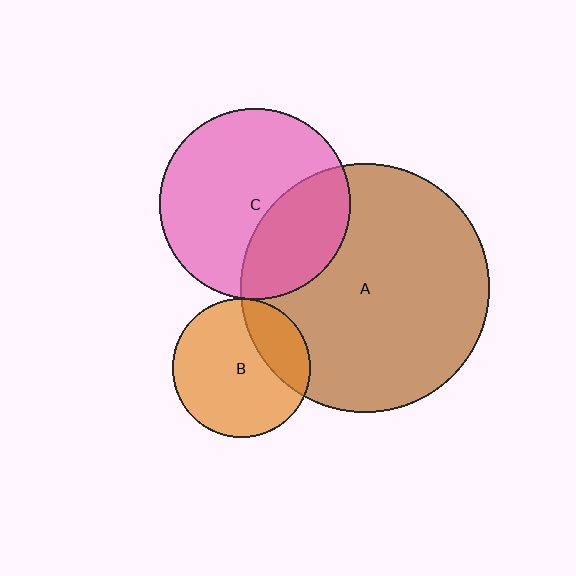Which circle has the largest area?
Circle A (brown).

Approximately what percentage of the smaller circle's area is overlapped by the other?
Approximately 25%.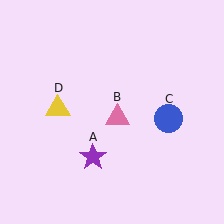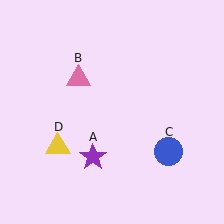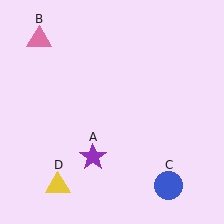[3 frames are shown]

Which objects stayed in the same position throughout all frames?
Purple star (object A) remained stationary.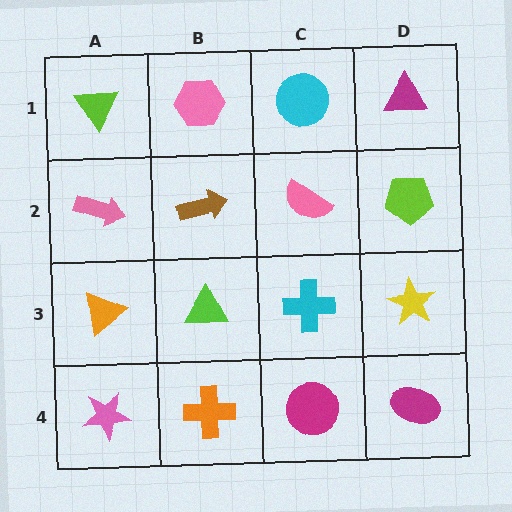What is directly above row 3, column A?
A pink arrow.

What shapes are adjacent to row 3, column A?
A pink arrow (row 2, column A), a pink star (row 4, column A), a lime triangle (row 3, column B).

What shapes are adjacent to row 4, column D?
A yellow star (row 3, column D), a magenta circle (row 4, column C).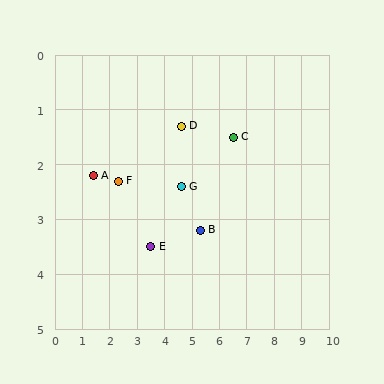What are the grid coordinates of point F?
Point F is at approximately (2.3, 2.3).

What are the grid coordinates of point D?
Point D is at approximately (4.6, 1.3).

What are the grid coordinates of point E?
Point E is at approximately (3.5, 3.5).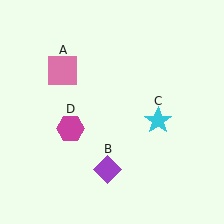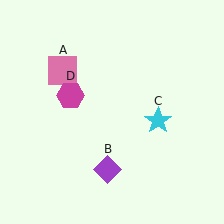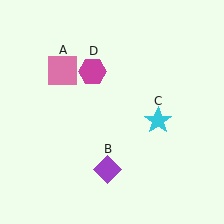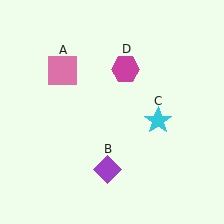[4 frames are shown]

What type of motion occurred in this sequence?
The magenta hexagon (object D) rotated clockwise around the center of the scene.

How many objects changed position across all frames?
1 object changed position: magenta hexagon (object D).